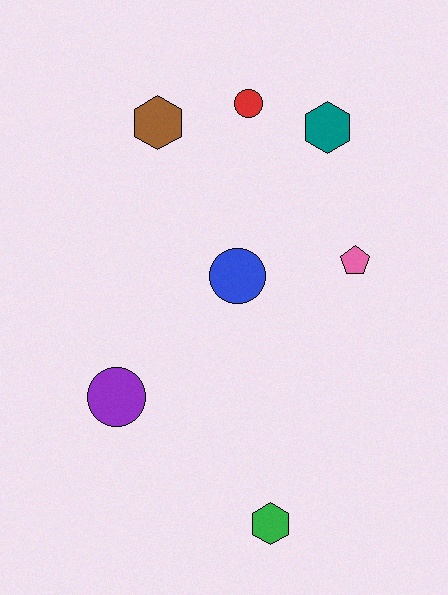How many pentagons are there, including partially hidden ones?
There is 1 pentagon.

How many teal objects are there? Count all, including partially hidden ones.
There is 1 teal object.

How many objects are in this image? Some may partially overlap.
There are 7 objects.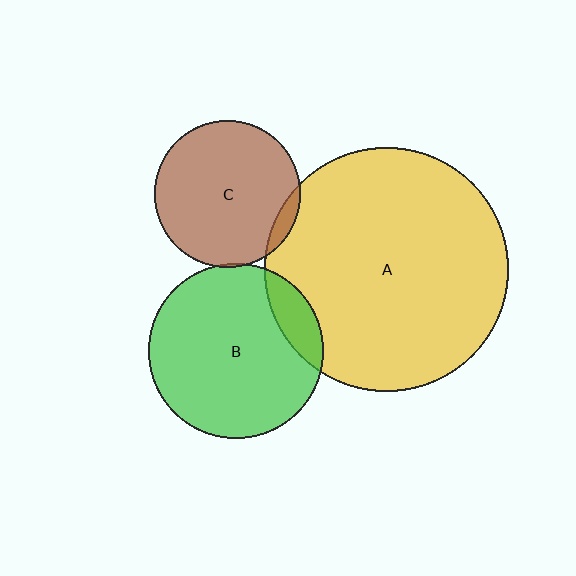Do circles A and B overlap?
Yes.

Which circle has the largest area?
Circle A (yellow).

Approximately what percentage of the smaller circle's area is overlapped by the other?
Approximately 15%.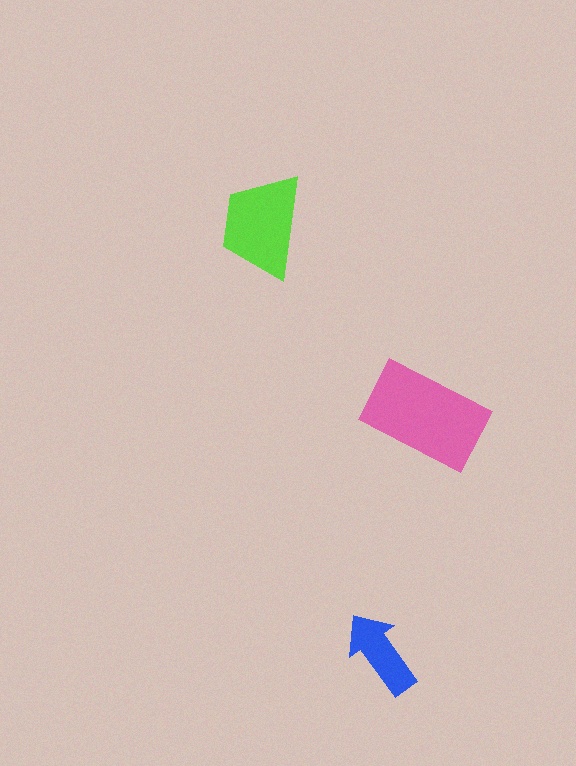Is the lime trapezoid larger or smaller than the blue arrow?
Larger.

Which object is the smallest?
The blue arrow.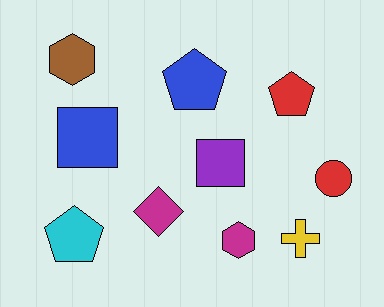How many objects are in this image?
There are 10 objects.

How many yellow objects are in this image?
There is 1 yellow object.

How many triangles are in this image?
There are no triangles.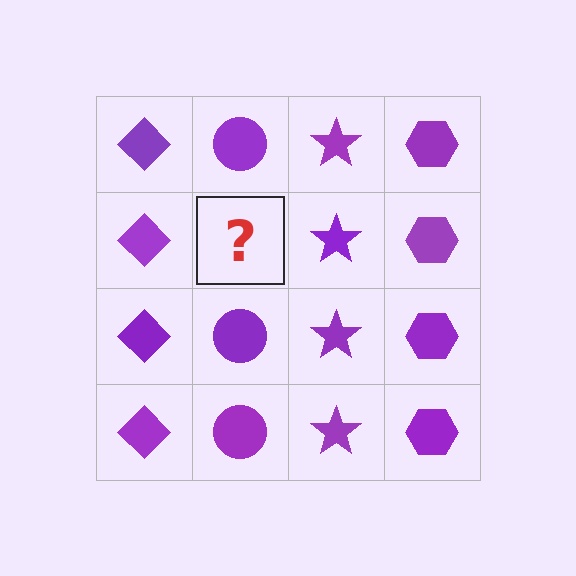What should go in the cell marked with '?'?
The missing cell should contain a purple circle.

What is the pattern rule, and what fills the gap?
The rule is that each column has a consistent shape. The gap should be filled with a purple circle.